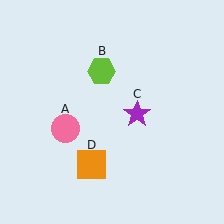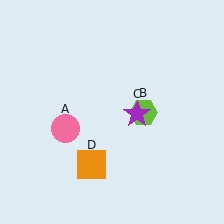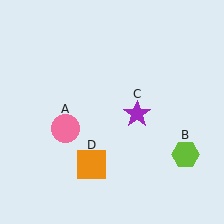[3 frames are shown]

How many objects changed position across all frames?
1 object changed position: lime hexagon (object B).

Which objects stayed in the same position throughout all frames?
Pink circle (object A) and purple star (object C) and orange square (object D) remained stationary.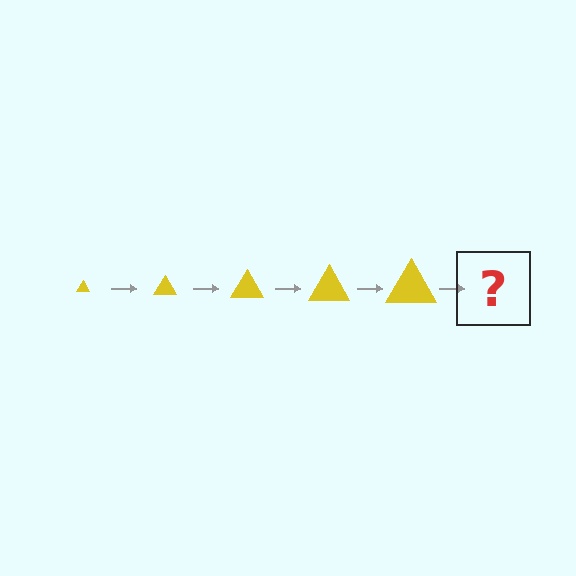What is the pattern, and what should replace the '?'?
The pattern is that the triangle gets progressively larger each step. The '?' should be a yellow triangle, larger than the previous one.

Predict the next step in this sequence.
The next step is a yellow triangle, larger than the previous one.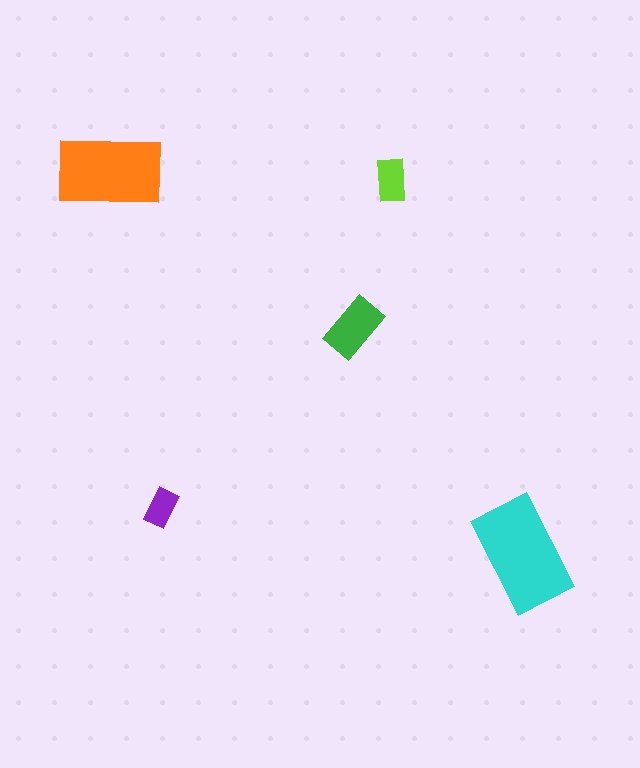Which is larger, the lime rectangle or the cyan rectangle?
The cyan one.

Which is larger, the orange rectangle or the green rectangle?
The orange one.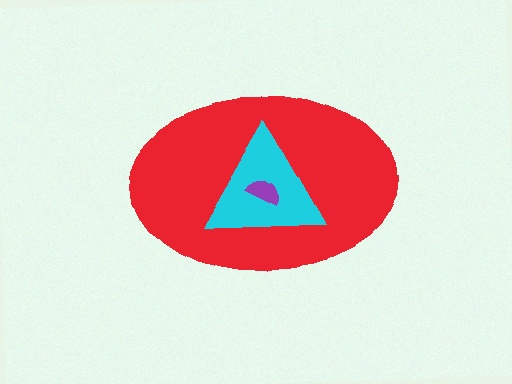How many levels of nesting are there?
3.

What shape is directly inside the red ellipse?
The cyan triangle.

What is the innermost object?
The purple semicircle.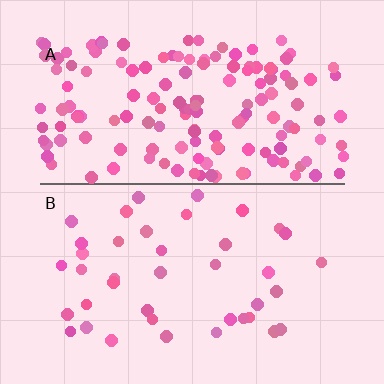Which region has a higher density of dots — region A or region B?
A (the top).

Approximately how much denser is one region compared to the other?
Approximately 3.7× — region A over region B.